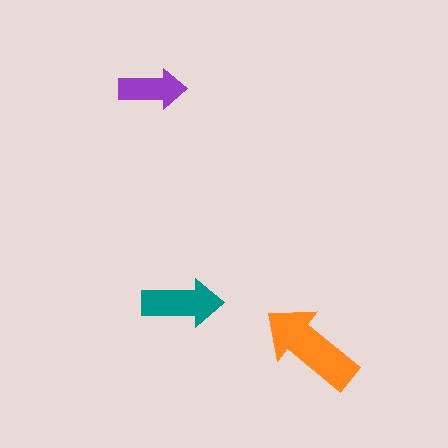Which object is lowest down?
The orange arrow is bottommost.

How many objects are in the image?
There are 3 objects in the image.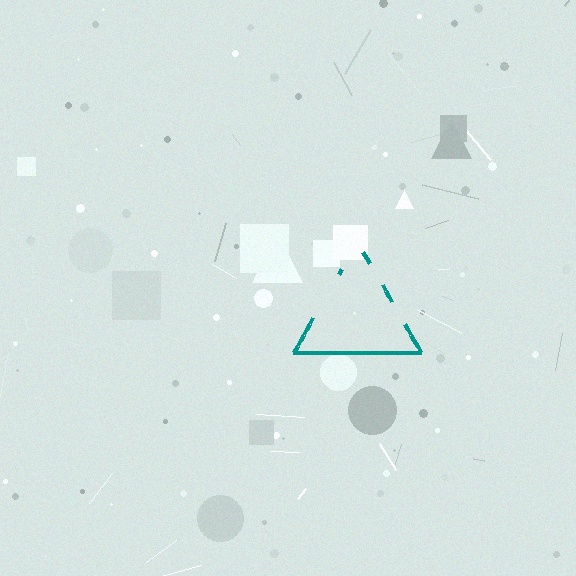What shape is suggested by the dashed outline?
The dashed outline suggests a triangle.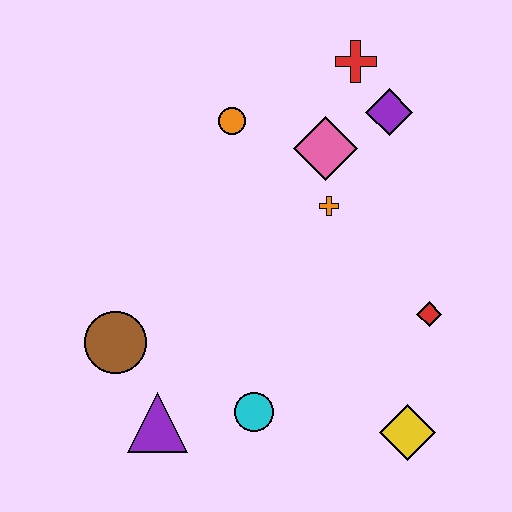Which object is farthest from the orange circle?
The yellow diamond is farthest from the orange circle.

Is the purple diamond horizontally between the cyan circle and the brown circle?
No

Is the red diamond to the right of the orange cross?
Yes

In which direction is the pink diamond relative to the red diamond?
The pink diamond is above the red diamond.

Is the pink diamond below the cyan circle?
No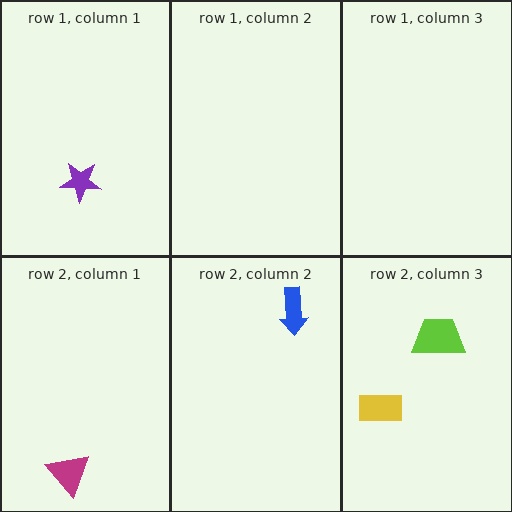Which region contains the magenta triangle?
The row 2, column 1 region.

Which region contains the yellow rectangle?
The row 2, column 3 region.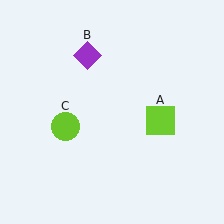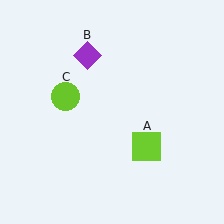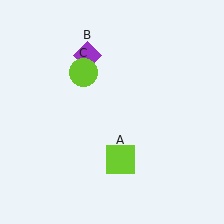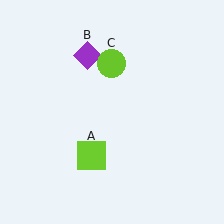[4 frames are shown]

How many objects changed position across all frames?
2 objects changed position: lime square (object A), lime circle (object C).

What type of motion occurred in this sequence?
The lime square (object A), lime circle (object C) rotated clockwise around the center of the scene.